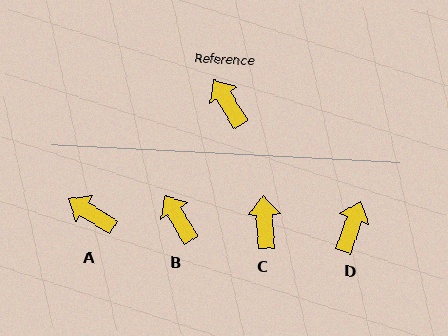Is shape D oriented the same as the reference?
No, it is off by about 51 degrees.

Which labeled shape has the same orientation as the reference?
B.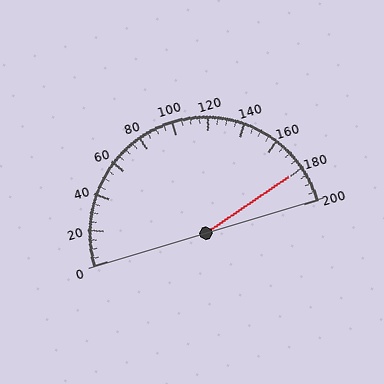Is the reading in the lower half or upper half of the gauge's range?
The reading is in the upper half of the range (0 to 200).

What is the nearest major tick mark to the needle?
The nearest major tick mark is 180.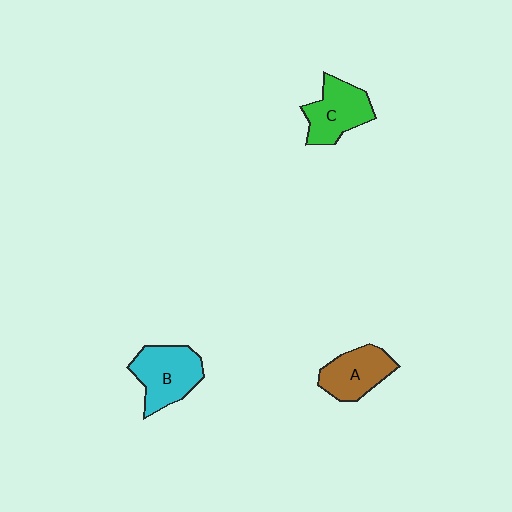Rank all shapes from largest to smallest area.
From largest to smallest: B (cyan), C (green), A (brown).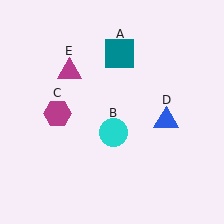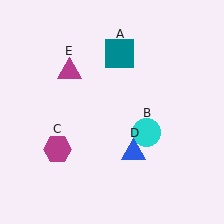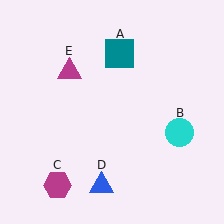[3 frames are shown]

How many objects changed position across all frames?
3 objects changed position: cyan circle (object B), magenta hexagon (object C), blue triangle (object D).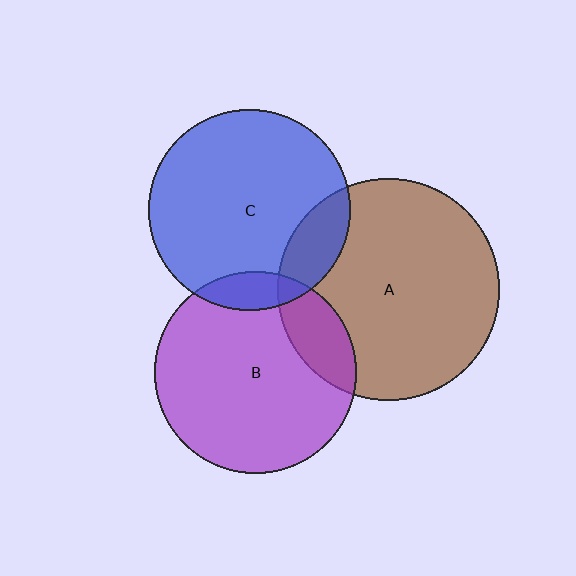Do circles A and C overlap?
Yes.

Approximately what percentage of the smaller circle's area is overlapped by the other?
Approximately 15%.